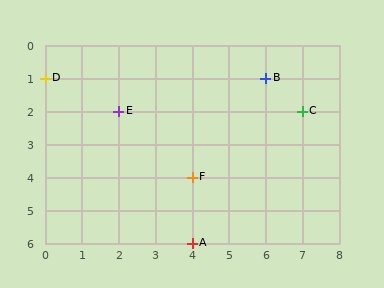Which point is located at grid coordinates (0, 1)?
Point D is at (0, 1).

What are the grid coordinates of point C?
Point C is at grid coordinates (7, 2).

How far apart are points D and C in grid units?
Points D and C are 7 columns and 1 row apart (about 7.1 grid units diagonally).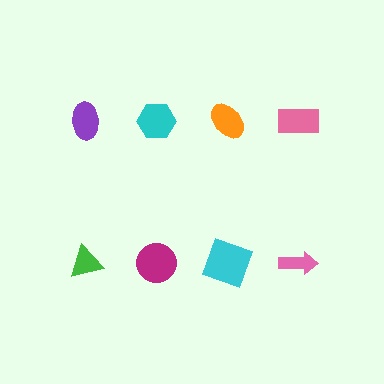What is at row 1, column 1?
A purple ellipse.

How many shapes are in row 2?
4 shapes.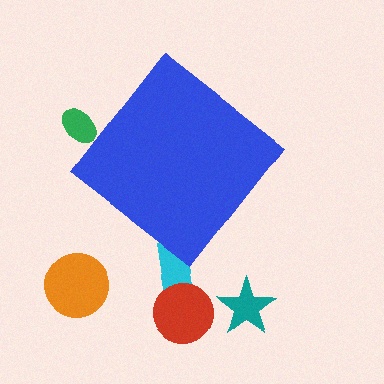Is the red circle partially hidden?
No, the red circle is fully visible.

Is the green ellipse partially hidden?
Yes, the green ellipse is partially hidden behind the blue diamond.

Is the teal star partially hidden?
No, the teal star is fully visible.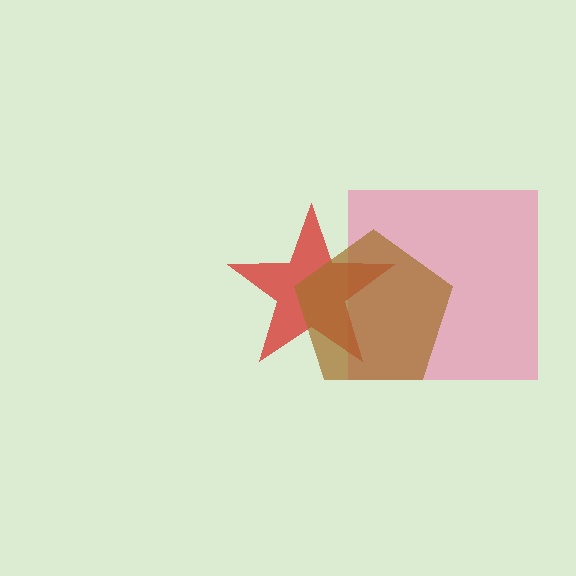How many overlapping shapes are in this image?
There are 3 overlapping shapes in the image.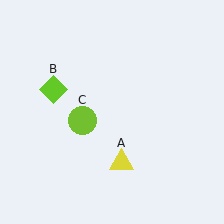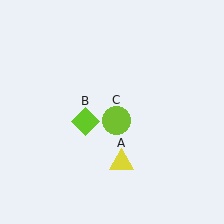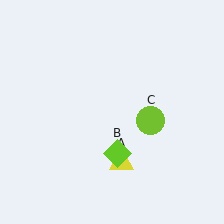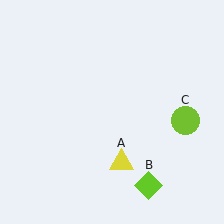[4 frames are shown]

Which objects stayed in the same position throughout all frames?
Yellow triangle (object A) remained stationary.